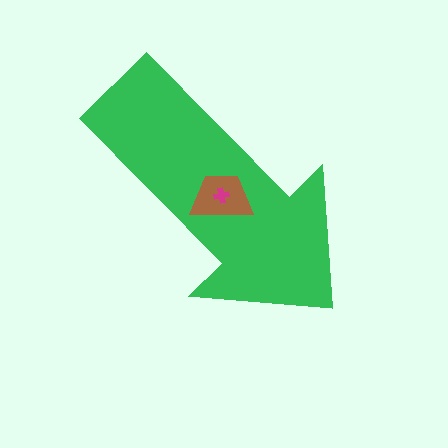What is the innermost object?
The magenta cross.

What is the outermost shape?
The green arrow.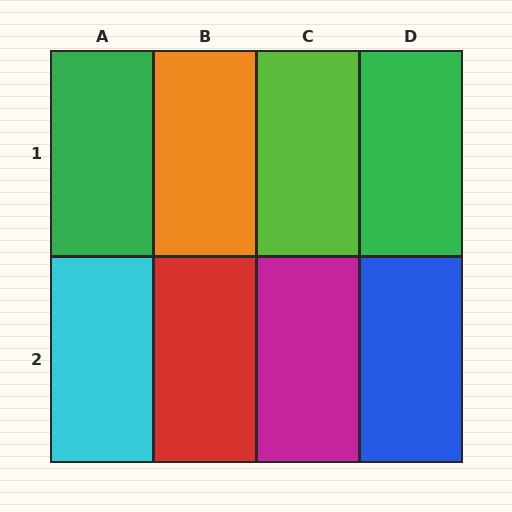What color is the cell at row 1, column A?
Green.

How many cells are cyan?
1 cell is cyan.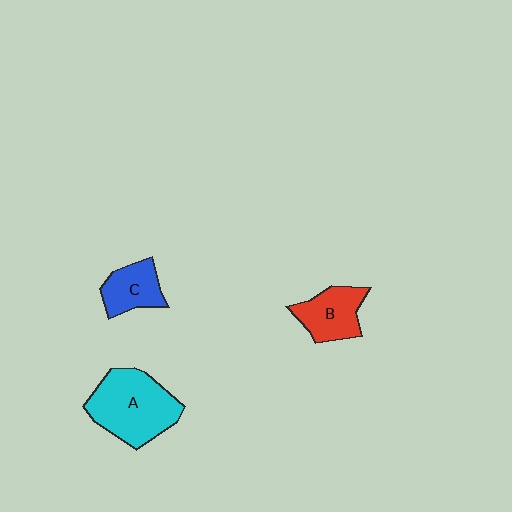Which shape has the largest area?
Shape A (cyan).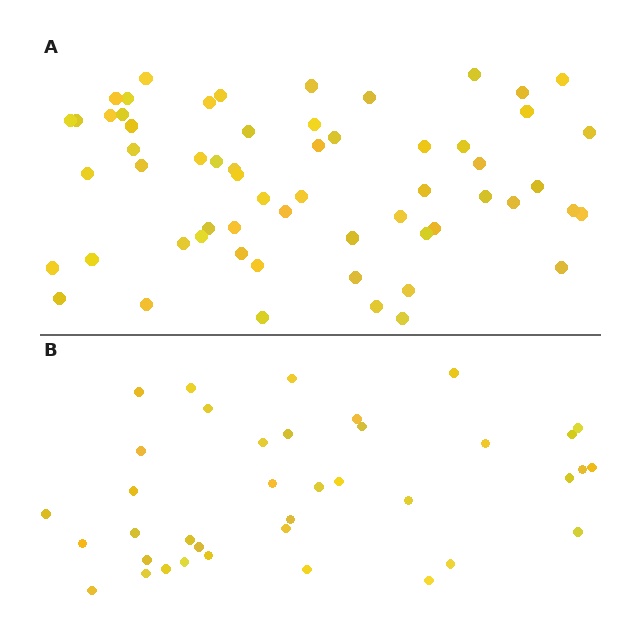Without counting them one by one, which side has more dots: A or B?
Region A (the top region) has more dots.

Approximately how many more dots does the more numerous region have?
Region A has approximately 20 more dots than region B.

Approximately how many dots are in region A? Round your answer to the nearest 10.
About 60 dots.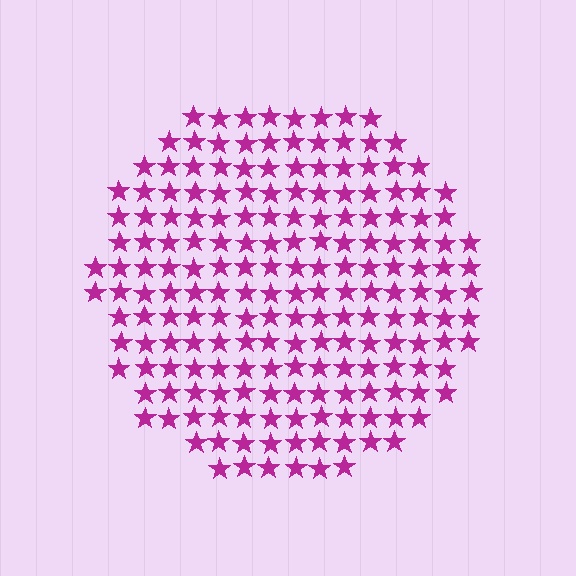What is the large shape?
The large shape is a circle.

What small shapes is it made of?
It is made of small stars.